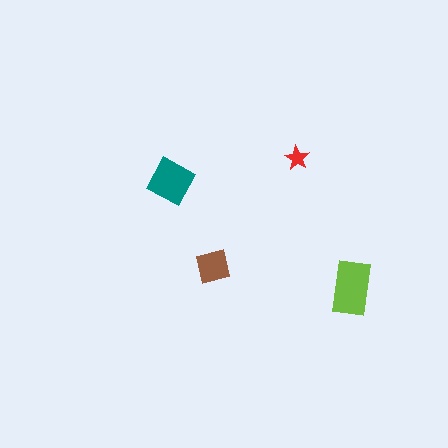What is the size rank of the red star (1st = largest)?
4th.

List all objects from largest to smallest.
The lime rectangle, the teal diamond, the brown square, the red star.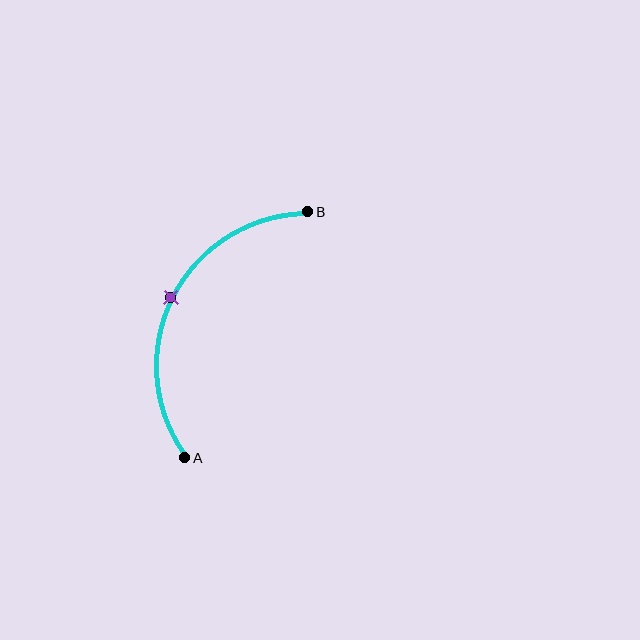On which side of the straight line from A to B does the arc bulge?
The arc bulges to the left of the straight line connecting A and B.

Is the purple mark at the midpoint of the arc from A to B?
Yes. The purple mark lies on the arc at equal arc-length from both A and B — it is the arc midpoint.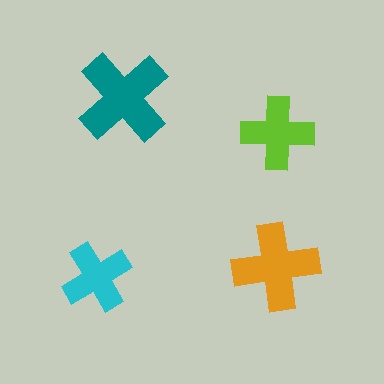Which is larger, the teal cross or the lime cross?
The teal one.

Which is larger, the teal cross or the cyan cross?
The teal one.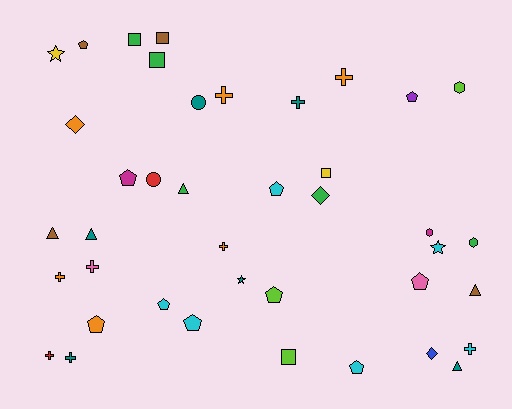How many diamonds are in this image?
There are 3 diamonds.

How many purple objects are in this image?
There is 1 purple object.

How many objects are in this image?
There are 40 objects.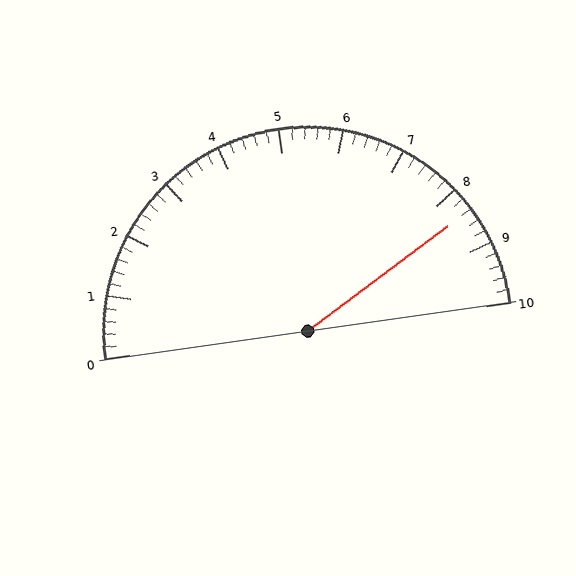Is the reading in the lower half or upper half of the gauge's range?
The reading is in the upper half of the range (0 to 10).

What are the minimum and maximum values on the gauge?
The gauge ranges from 0 to 10.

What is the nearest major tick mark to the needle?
The nearest major tick mark is 8.